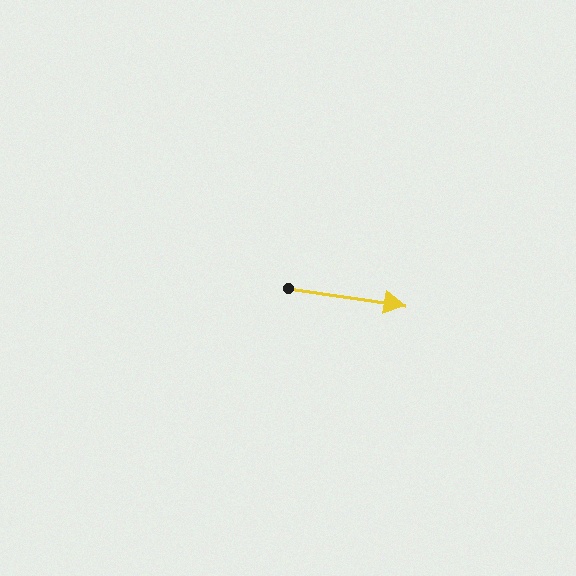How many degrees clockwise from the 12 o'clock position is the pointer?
Approximately 98 degrees.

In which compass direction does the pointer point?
East.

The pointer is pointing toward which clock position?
Roughly 3 o'clock.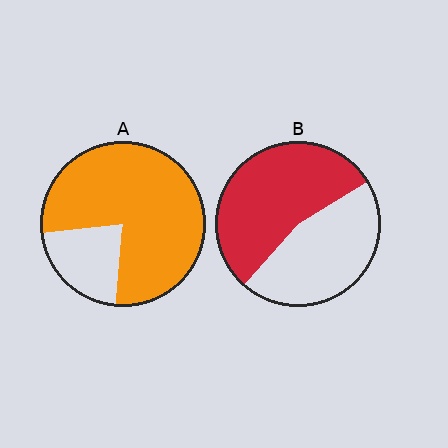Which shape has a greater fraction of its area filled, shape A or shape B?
Shape A.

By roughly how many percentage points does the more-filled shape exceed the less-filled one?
By roughly 25 percentage points (A over B).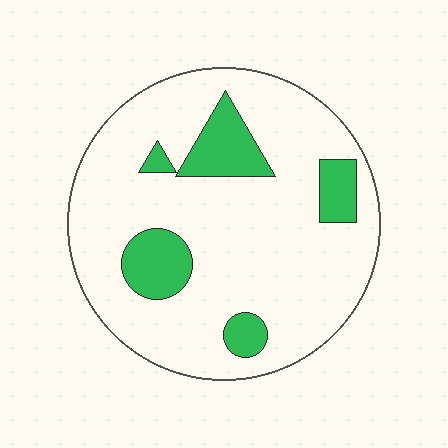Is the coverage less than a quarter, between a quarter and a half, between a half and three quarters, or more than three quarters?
Less than a quarter.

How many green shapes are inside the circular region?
5.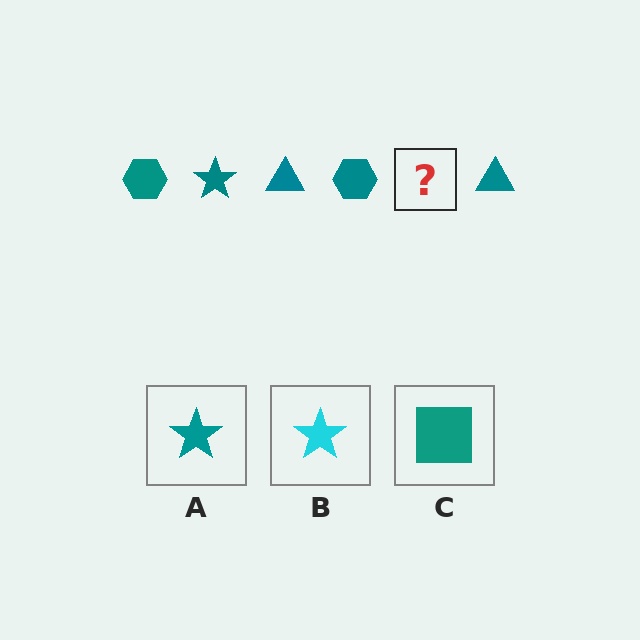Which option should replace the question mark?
Option A.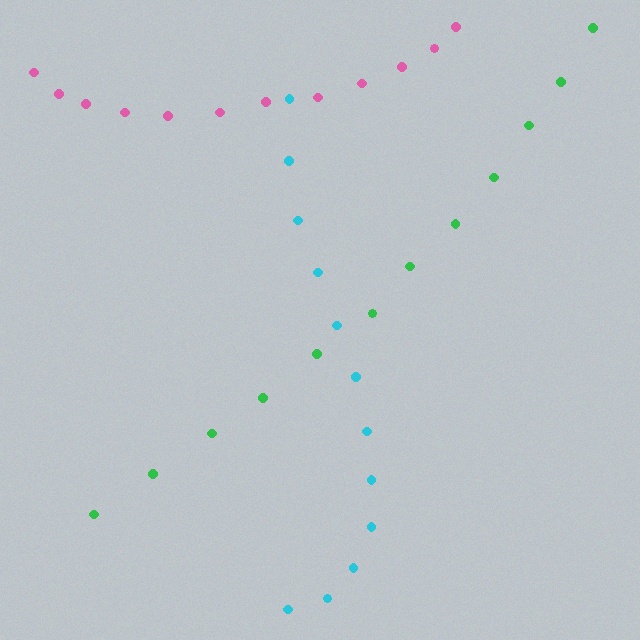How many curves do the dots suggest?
There are 3 distinct paths.